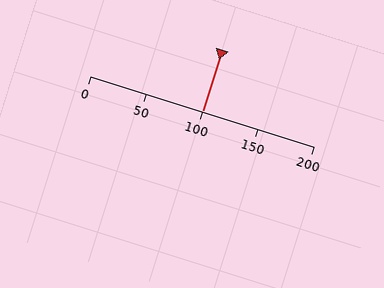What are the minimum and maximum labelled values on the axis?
The axis runs from 0 to 200.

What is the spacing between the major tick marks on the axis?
The major ticks are spaced 50 apart.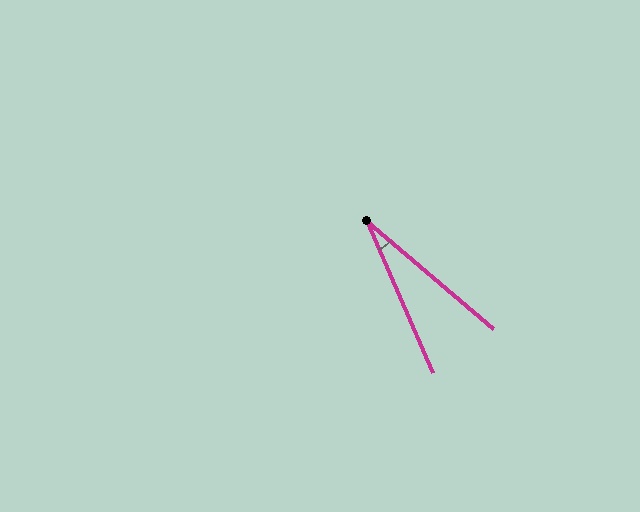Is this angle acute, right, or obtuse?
It is acute.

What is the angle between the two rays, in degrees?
Approximately 26 degrees.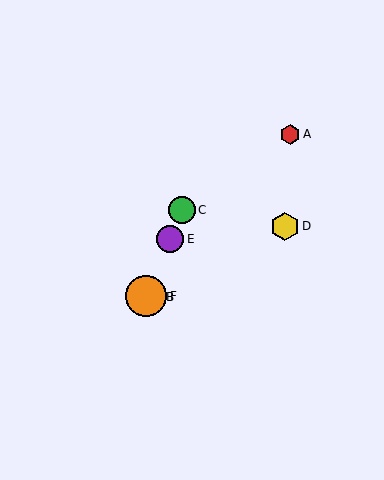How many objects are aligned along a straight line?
4 objects (B, C, E, F) are aligned along a straight line.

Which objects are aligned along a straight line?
Objects B, C, E, F are aligned along a straight line.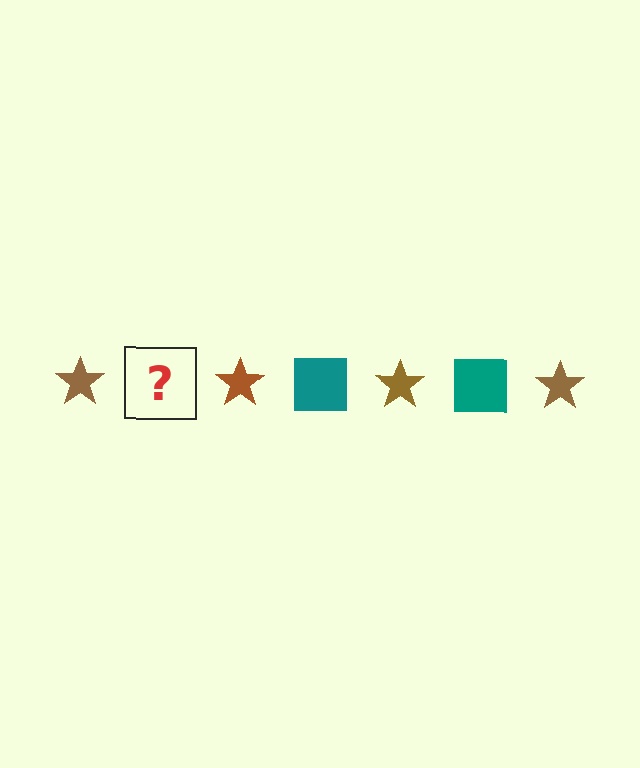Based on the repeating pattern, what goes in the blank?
The blank should be a teal square.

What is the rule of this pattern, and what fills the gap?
The rule is that the pattern alternates between brown star and teal square. The gap should be filled with a teal square.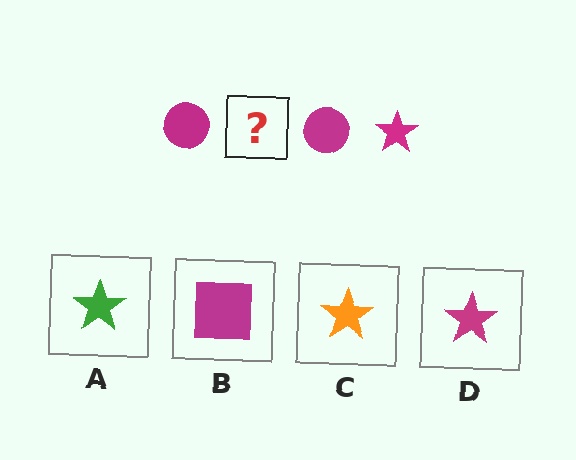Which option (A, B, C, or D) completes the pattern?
D.